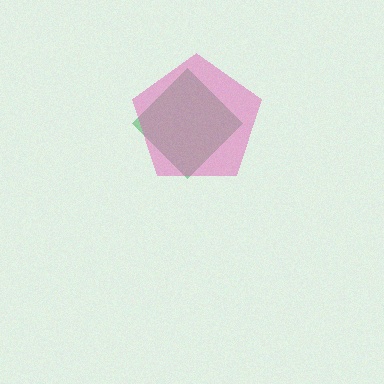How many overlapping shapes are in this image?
There are 2 overlapping shapes in the image.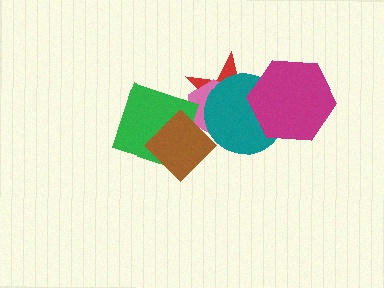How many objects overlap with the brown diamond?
3 objects overlap with the brown diamond.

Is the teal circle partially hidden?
Yes, it is partially covered by another shape.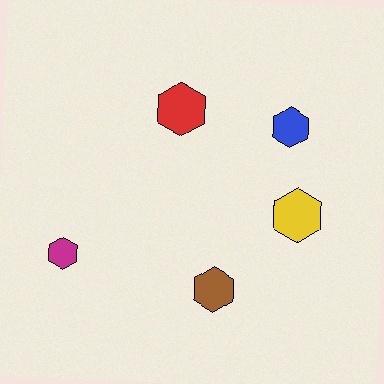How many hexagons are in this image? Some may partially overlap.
There are 5 hexagons.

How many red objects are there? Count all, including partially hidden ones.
There is 1 red object.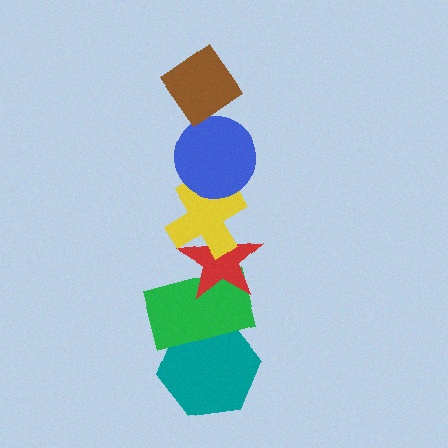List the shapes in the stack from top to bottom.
From top to bottom: the brown diamond, the blue circle, the yellow cross, the red star, the green rectangle, the teal hexagon.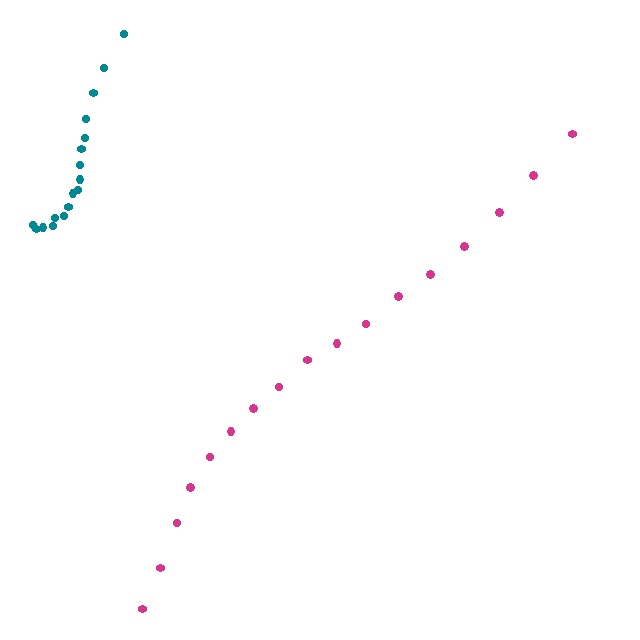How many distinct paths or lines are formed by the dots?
There are 2 distinct paths.